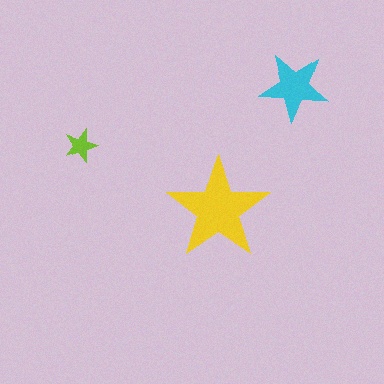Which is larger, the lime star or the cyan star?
The cyan one.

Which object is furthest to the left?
The lime star is leftmost.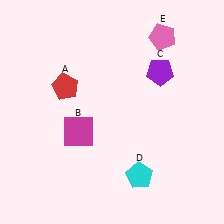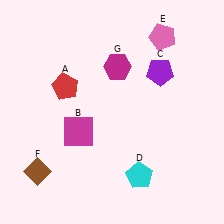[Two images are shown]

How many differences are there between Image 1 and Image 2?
There are 2 differences between the two images.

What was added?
A brown diamond (F), a magenta hexagon (G) were added in Image 2.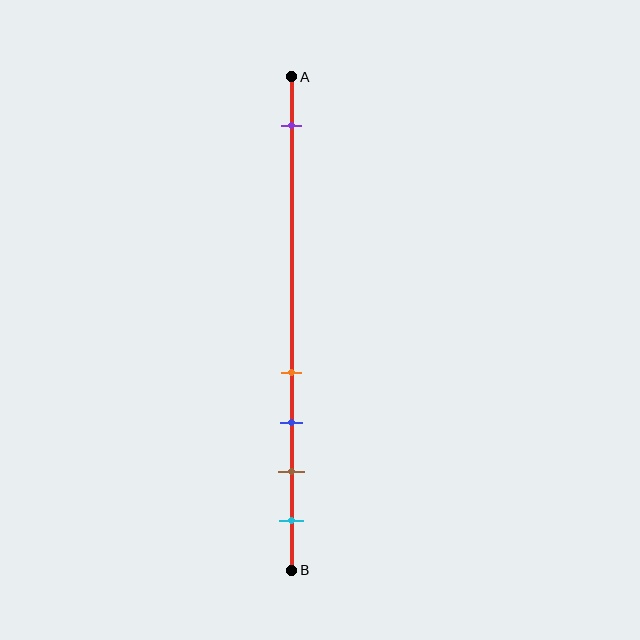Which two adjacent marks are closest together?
The orange and blue marks are the closest adjacent pair.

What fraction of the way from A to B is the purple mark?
The purple mark is approximately 10% (0.1) of the way from A to B.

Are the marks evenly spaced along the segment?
No, the marks are not evenly spaced.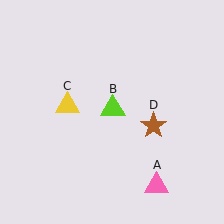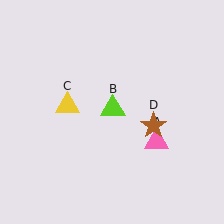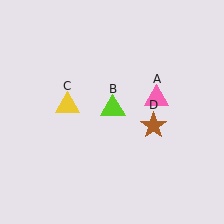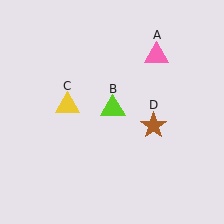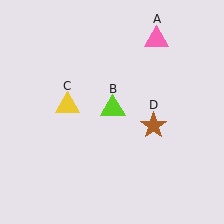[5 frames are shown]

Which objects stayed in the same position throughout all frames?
Lime triangle (object B) and yellow triangle (object C) and brown star (object D) remained stationary.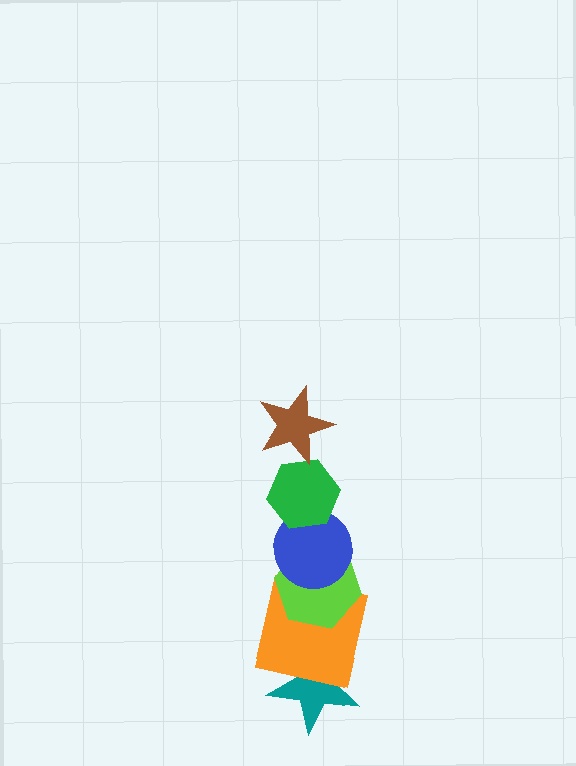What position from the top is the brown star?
The brown star is 1st from the top.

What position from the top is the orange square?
The orange square is 5th from the top.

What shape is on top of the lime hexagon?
The blue circle is on top of the lime hexagon.